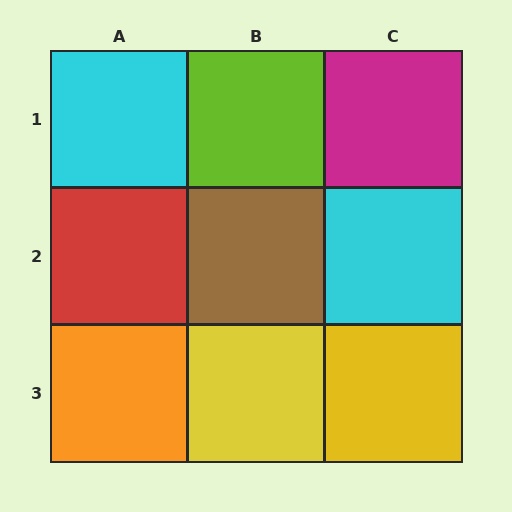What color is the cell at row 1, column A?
Cyan.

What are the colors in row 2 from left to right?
Red, brown, cyan.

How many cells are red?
1 cell is red.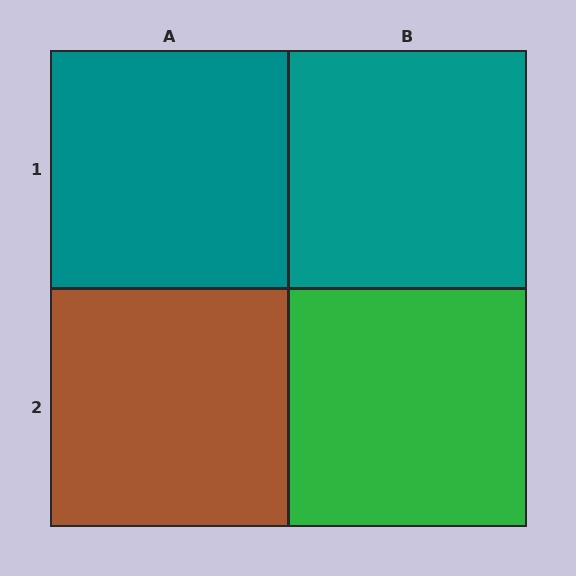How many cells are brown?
1 cell is brown.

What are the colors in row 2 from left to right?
Brown, green.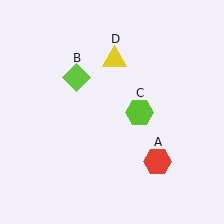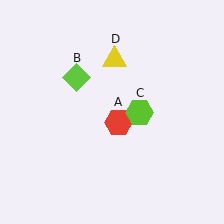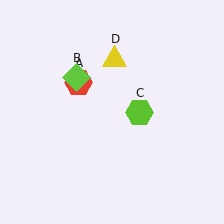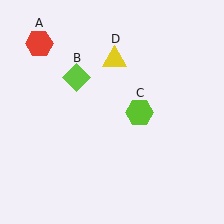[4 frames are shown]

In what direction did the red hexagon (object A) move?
The red hexagon (object A) moved up and to the left.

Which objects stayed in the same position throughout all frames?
Lime diamond (object B) and lime hexagon (object C) and yellow triangle (object D) remained stationary.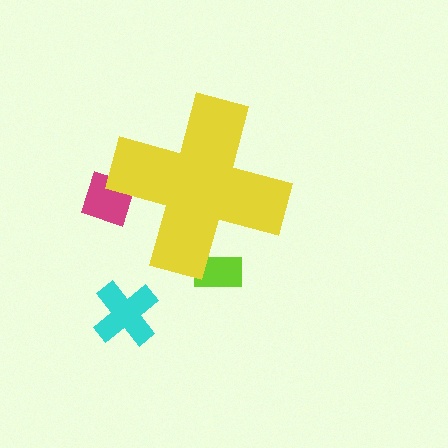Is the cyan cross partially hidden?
No, the cyan cross is fully visible.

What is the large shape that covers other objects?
A yellow cross.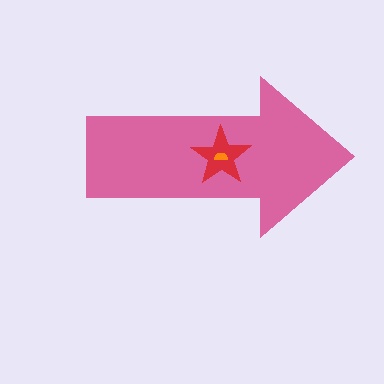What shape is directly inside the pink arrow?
The red star.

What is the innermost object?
The orange semicircle.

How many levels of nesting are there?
3.